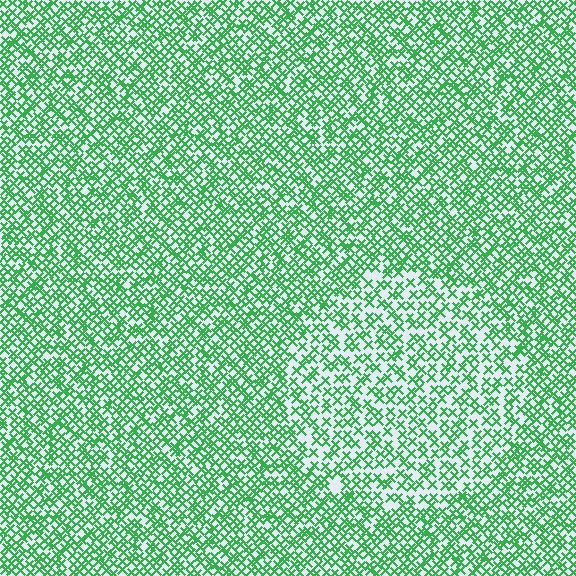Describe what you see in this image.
The image contains small green elements arranged at two different densities. A circle-shaped region is visible where the elements are less densely packed than the surrounding area.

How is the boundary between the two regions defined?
The boundary is defined by a change in element density (approximately 1.6x ratio). All elements are the same color, size, and shape.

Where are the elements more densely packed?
The elements are more densely packed outside the circle boundary.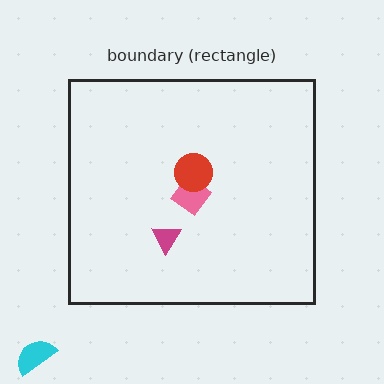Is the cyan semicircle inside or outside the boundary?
Outside.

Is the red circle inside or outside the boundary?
Inside.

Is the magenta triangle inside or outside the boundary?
Inside.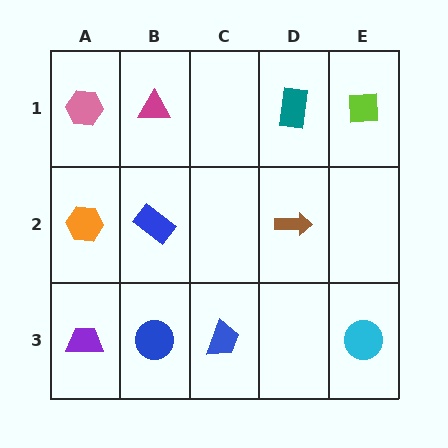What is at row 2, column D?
A brown arrow.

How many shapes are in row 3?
4 shapes.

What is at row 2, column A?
An orange hexagon.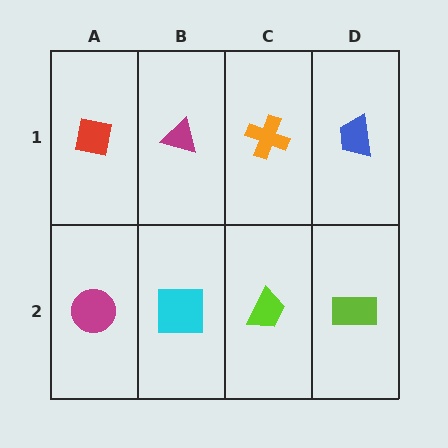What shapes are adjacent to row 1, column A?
A magenta circle (row 2, column A), a magenta triangle (row 1, column B).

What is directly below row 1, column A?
A magenta circle.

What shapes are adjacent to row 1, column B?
A cyan square (row 2, column B), a red square (row 1, column A), an orange cross (row 1, column C).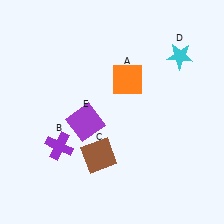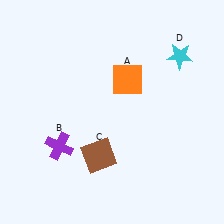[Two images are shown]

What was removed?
The purple square (E) was removed in Image 2.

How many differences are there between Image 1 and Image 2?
There is 1 difference between the two images.